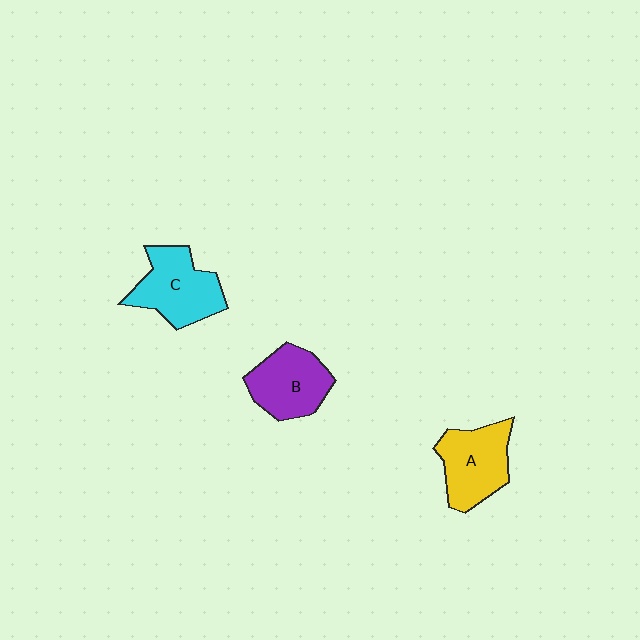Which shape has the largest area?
Shape C (cyan).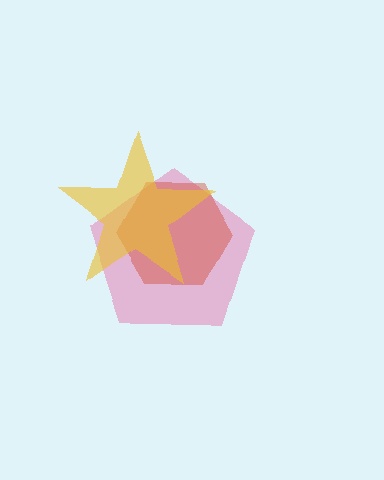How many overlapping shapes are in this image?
There are 3 overlapping shapes in the image.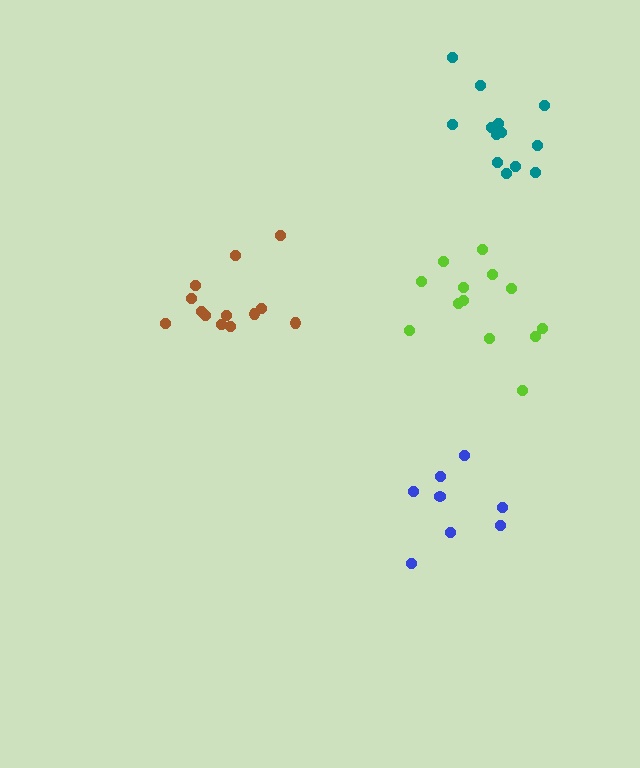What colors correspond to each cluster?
The clusters are colored: blue, brown, lime, teal.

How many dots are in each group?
Group 1: 8 dots, Group 2: 13 dots, Group 3: 13 dots, Group 4: 13 dots (47 total).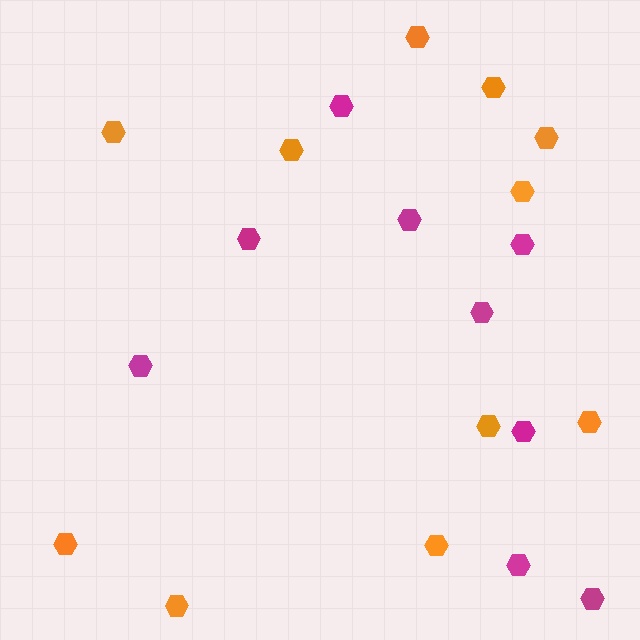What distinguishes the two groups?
There are 2 groups: one group of orange hexagons (11) and one group of magenta hexagons (9).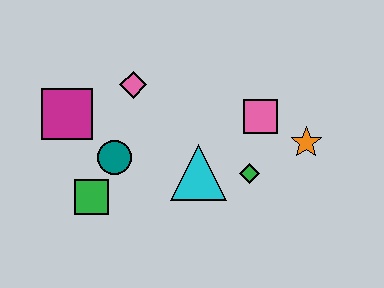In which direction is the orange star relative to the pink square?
The orange star is to the right of the pink square.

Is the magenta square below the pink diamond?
Yes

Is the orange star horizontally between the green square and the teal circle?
No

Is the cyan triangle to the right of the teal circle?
Yes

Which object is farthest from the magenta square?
The orange star is farthest from the magenta square.